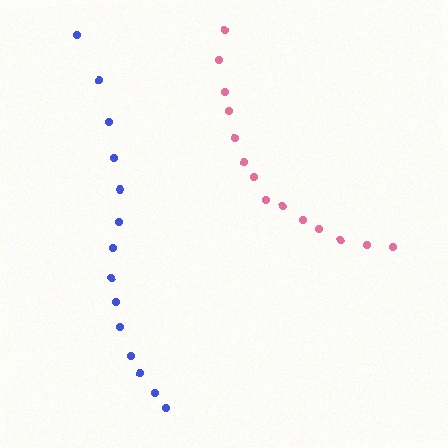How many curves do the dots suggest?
There are 2 distinct paths.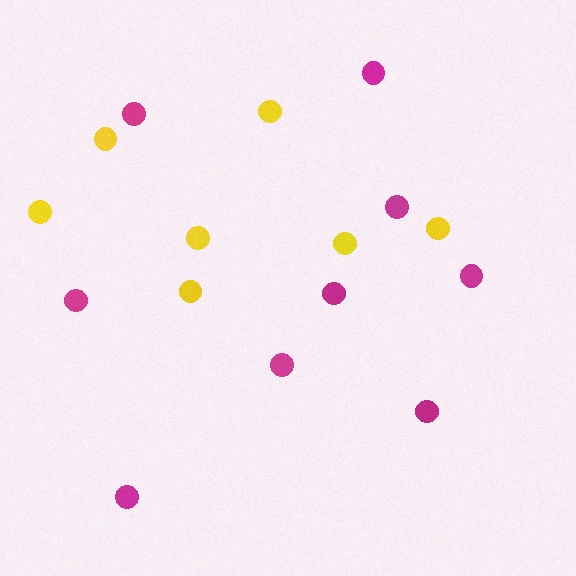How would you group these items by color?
There are 2 groups: one group of yellow circles (7) and one group of magenta circles (9).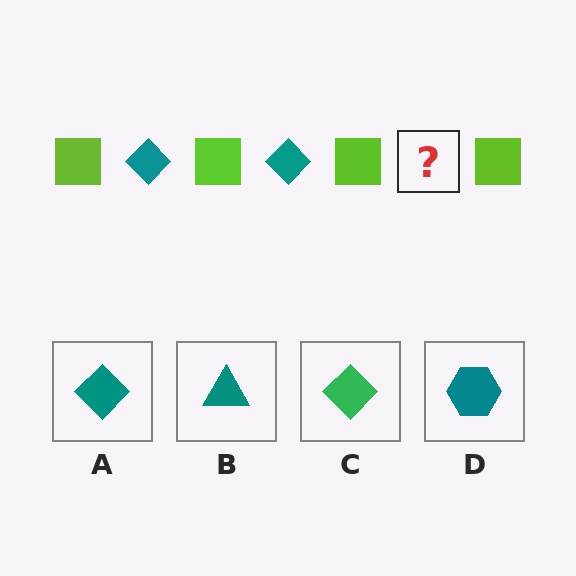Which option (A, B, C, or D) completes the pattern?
A.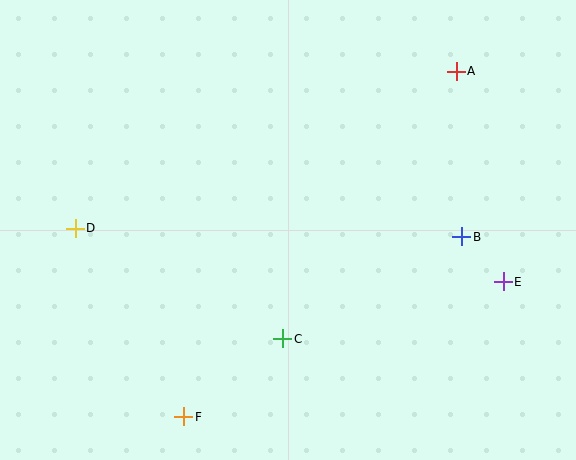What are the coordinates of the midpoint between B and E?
The midpoint between B and E is at (482, 259).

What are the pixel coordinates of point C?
Point C is at (283, 339).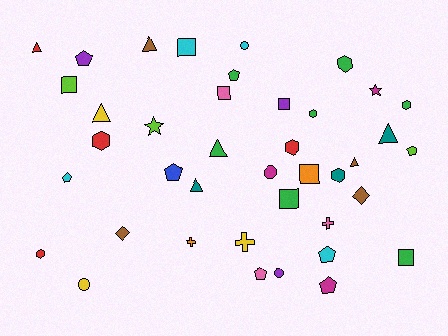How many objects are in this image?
There are 40 objects.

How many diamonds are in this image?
There are 2 diamonds.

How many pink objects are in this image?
There are 3 pink objects.